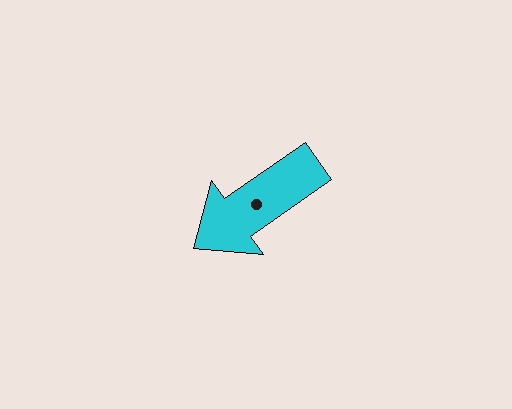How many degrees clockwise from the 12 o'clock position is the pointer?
Approximately 235 degrees.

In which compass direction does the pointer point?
Southwest.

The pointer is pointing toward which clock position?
Roughly 8 o'clock.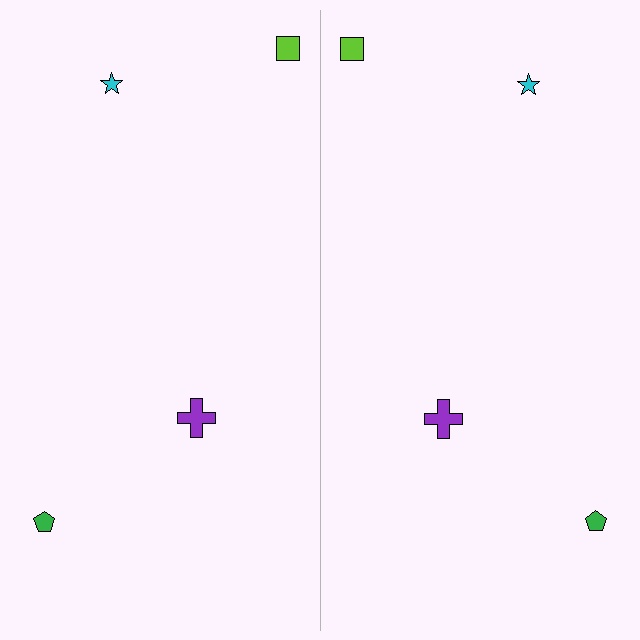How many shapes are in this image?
There are 8 shapes in this image.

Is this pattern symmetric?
Yes, this pattern has bilateral (reflection) symmetry.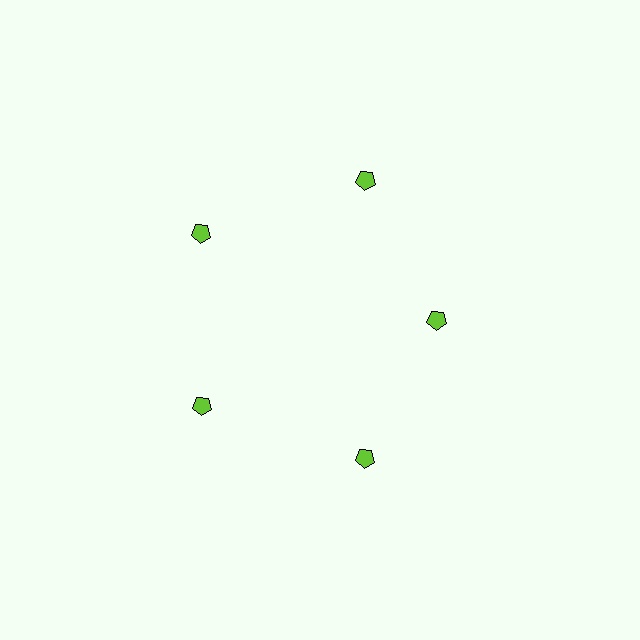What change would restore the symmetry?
The symmetry would be restored by moving it outward, back onto the ring so that all 5 pentagons sit at equal angles and equal distance from the center.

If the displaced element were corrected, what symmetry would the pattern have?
It would have 5-fold rotational symmetry — the pattern would map onto itself every 72 degrees.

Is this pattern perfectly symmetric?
No. The 5 lime pentagons are arranged in a ring, but one element near the 3 o'clock position is pulled inward toward the center, breaking the 5-fold rotational symmetry.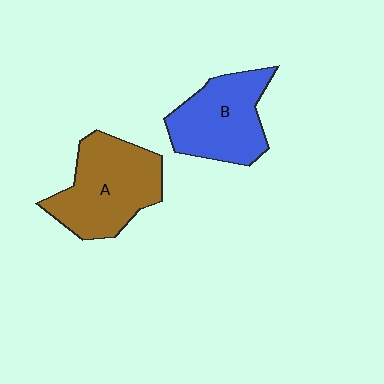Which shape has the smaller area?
Shape B (blue).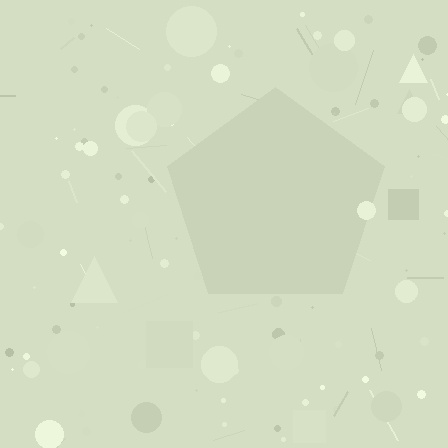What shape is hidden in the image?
A pentagon is hidden in the image.